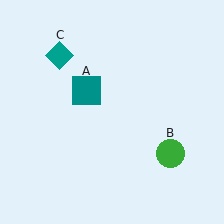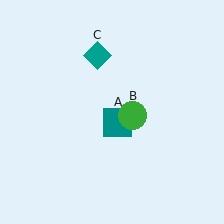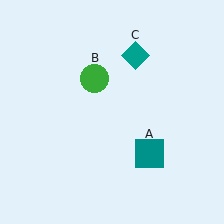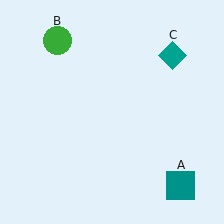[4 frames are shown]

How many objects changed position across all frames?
3 objects changed position: teal square (object A), green circle (object B), teal diamond (object C).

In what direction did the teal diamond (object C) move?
The teal diamond (object C) moved right.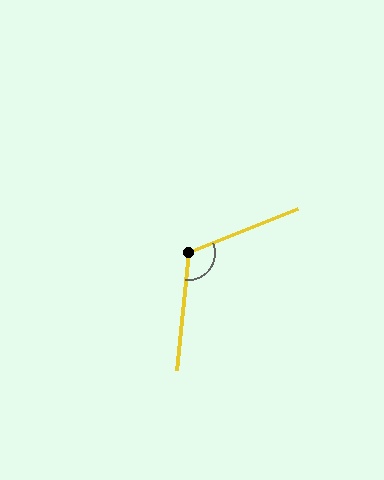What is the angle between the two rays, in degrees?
Approximately 118 degrees.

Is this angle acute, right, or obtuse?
It is obtuse.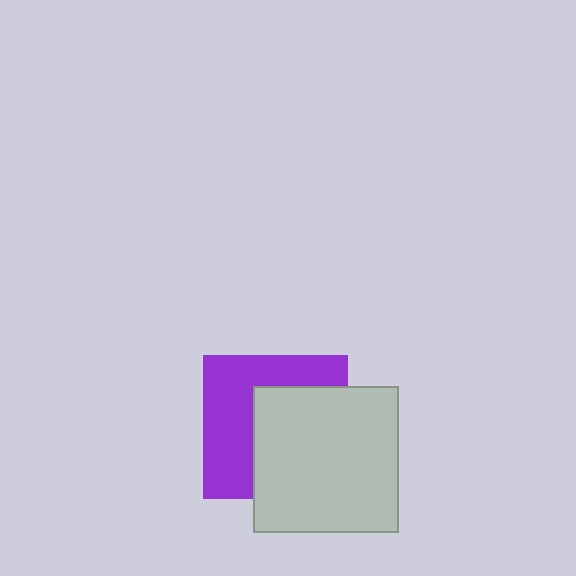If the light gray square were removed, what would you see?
You would see the complete purple square.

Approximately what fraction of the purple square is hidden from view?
Roughly 52% of the purple square is hidden behind the light gray square.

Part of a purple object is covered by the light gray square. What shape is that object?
It is a square.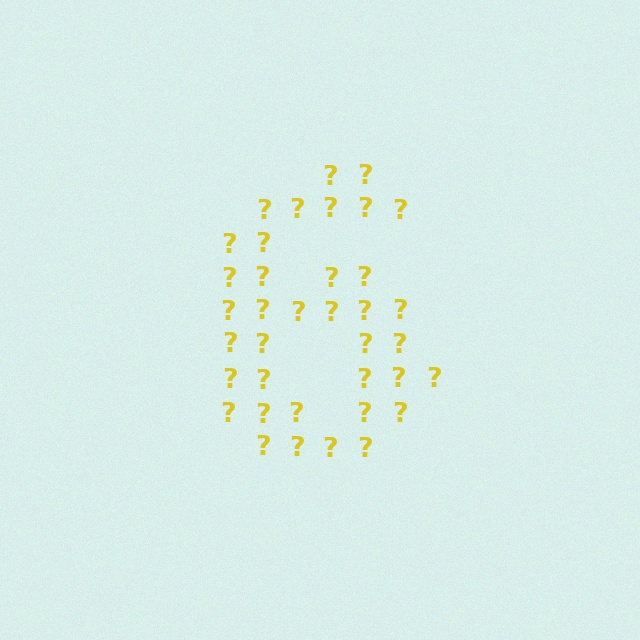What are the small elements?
The small elements are question marks.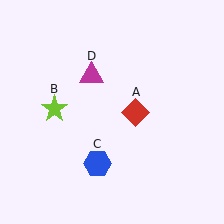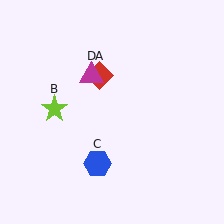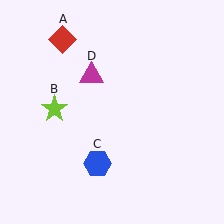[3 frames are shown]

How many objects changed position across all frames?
1 object changed position: red diamond (object A).